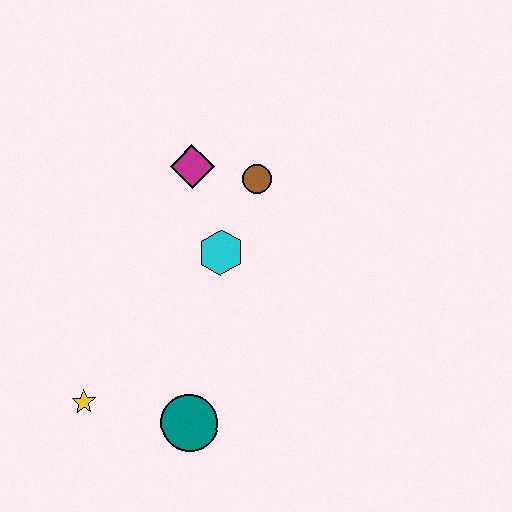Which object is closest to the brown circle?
The magenta diamond is closest to the brown circle.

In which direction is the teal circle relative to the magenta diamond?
The teal circle is below the magenta diamond.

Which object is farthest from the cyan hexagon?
The yellow star is farthest from the cyan hexagon.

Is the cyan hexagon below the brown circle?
Yes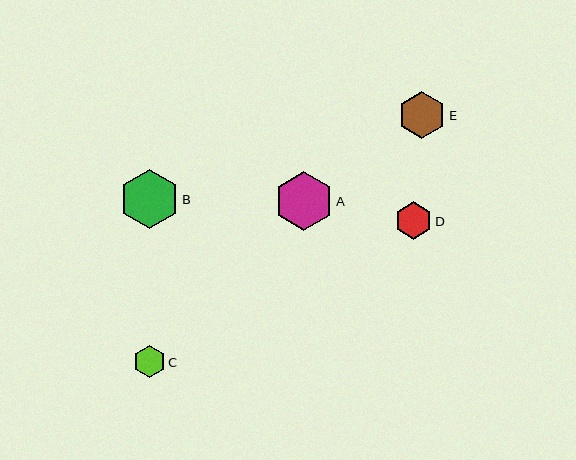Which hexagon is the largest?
Hexagon B is the largest with a size of approximately 59 pixels.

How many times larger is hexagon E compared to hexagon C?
Hexagon E is approximately 1.5 times the size of hexagon C.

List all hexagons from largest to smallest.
From largest to smallest: B, A, E, D, C.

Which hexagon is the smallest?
Hexagon C is the smallest with a size of approximately 32 pixels.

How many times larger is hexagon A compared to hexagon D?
Hexagon A is approximately 1.6 times the size of hexagon D.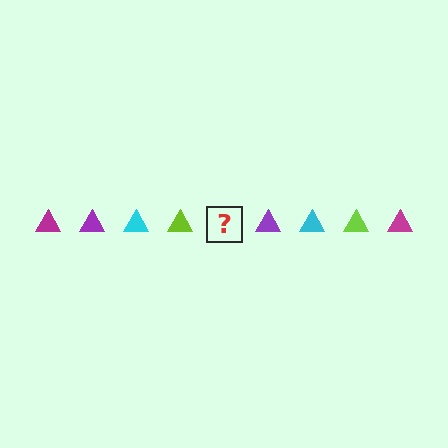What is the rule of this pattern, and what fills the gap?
The rule is that the pattern cycles through magenta, purple, cyan, lime triangles. The gap should be filled with a magenta triangle.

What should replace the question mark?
The question mark should be replaced with a magenta triangle.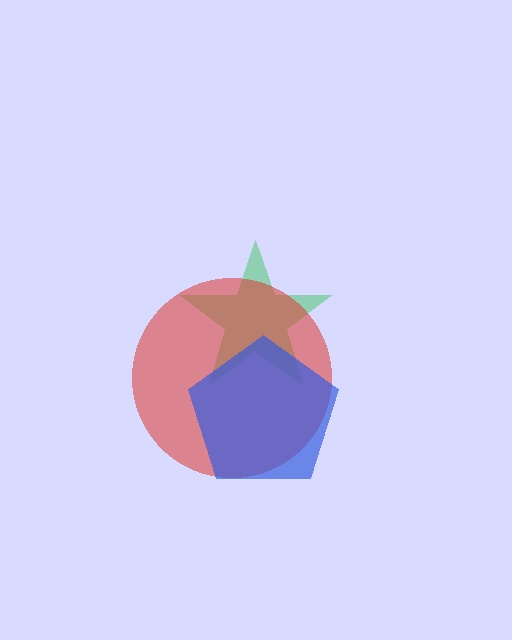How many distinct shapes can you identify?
There are 3 distinct shapes: a green star, a red circle, a blue pentagon.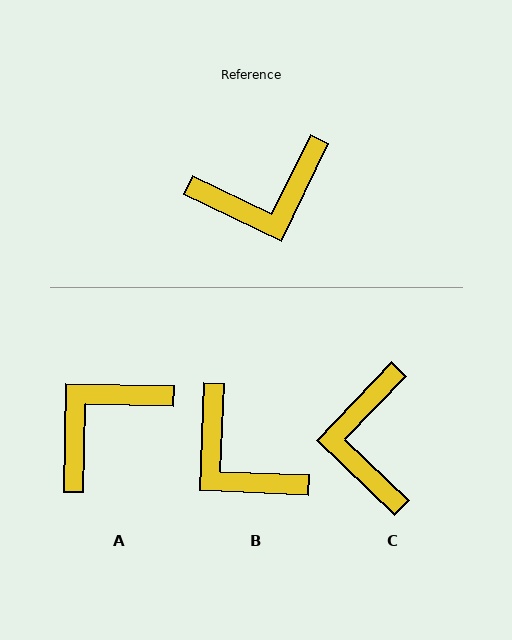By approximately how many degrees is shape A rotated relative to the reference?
Approximately 155 degrees clockwise.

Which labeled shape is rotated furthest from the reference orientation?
A, about 155 degrees away.